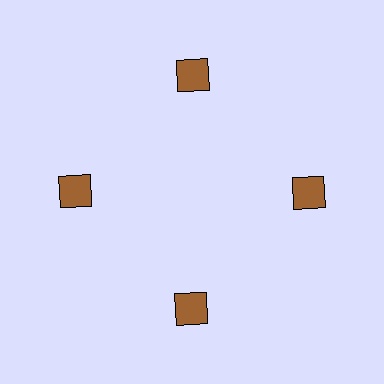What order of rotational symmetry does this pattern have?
This pattern has 4-fold rotational symmetry.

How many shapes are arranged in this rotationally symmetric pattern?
There are 4 shapes, arranged in 4 groups of 1.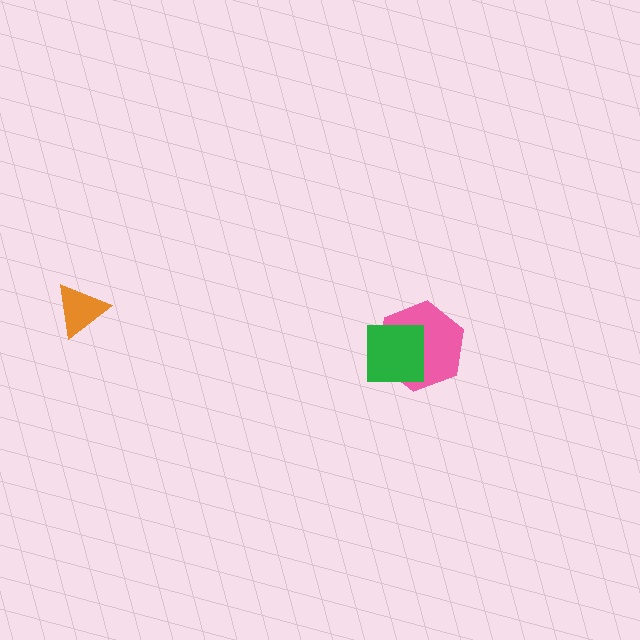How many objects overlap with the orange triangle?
0 objects overlap with the orange triangle.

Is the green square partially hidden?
No, no other shape covers it.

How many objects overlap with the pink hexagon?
1 object overlaps with the pink hexagon.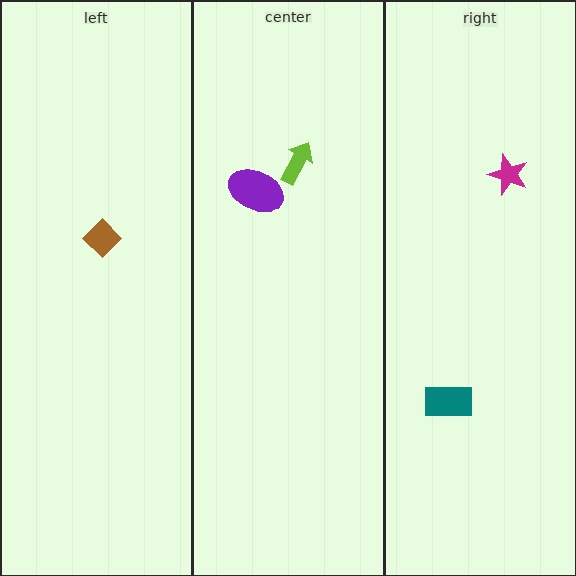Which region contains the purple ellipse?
The center region.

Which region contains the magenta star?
The right region.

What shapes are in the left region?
The brown diamond.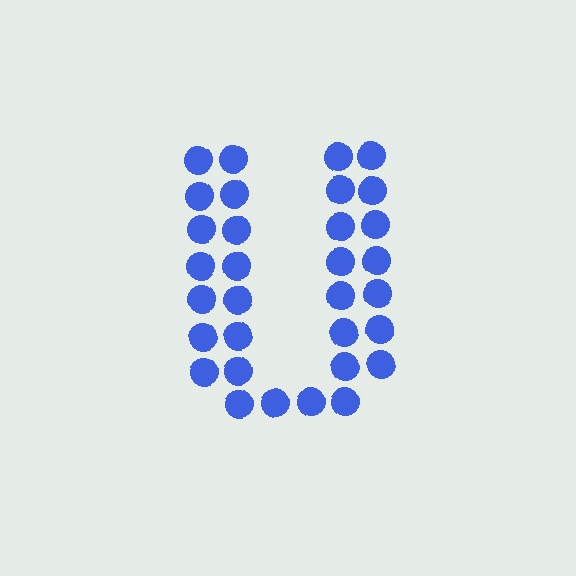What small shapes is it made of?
It is made of small circles.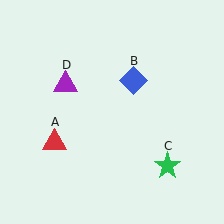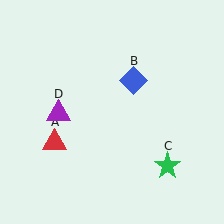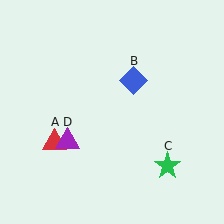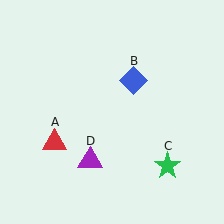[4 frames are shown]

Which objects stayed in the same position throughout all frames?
Red triangle (object A) and blue diamond (object B) and green star (object C) remained stationary.